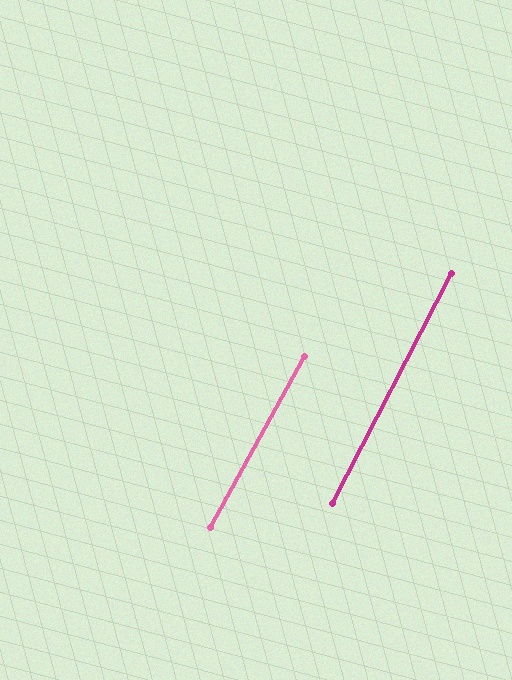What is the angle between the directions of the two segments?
Approximately 2 degrees.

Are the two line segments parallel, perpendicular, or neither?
Parallel — their directions differ by only 1.7°.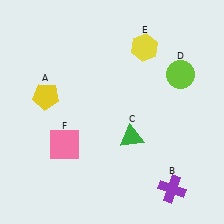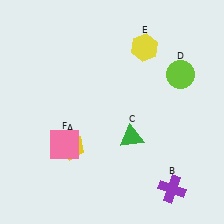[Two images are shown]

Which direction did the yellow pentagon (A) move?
The yellow pentagon (A) moved down.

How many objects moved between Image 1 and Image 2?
1 object moved between the two images.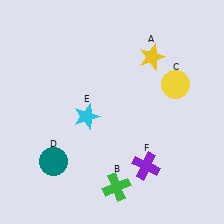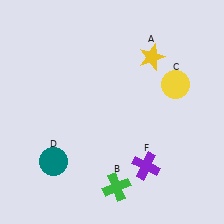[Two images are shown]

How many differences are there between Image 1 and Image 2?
There is 1 difference between the two images.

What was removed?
The cyan star (E) was removed in Image 2.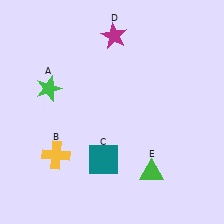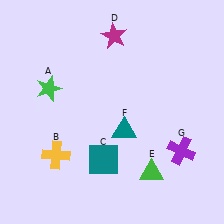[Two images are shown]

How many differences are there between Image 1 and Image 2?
There are 2 differences between the two images.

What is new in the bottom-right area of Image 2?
A purple cross (G) was added in the bottom-right area of Image 2.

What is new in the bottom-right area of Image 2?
A teal triangle (F) was added in the bottom-right area of Image 2.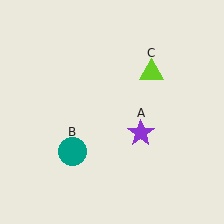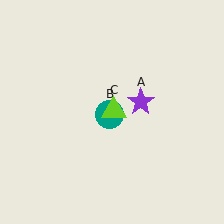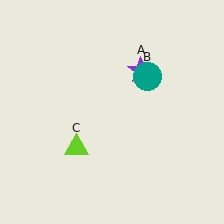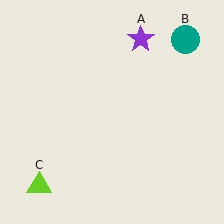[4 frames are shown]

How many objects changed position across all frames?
3 objects changed position: purple star (object A), teal circle (object B), lime triangle (object C).